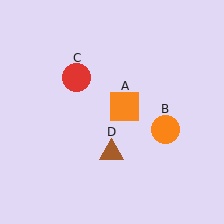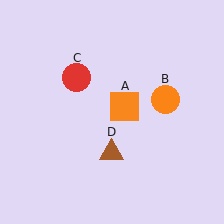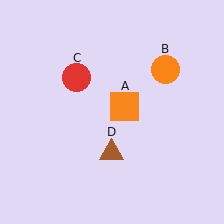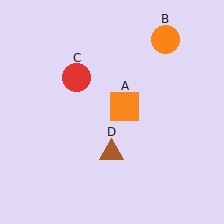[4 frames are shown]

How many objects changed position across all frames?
1 object changed position: orange circle (object B).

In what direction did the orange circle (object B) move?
The orange circle (object B) moved up.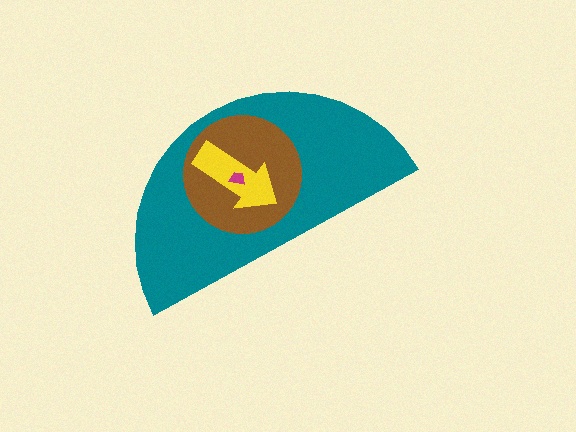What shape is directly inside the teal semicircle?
The brown circle.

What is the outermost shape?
The teal semicircle.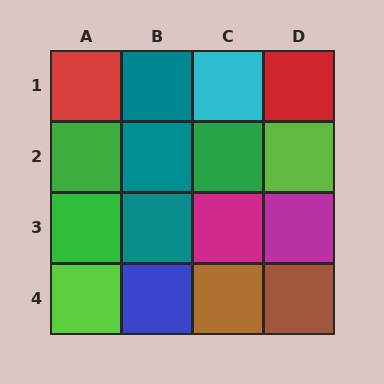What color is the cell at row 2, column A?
Green.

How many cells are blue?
1 cell is blue.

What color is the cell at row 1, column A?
Red.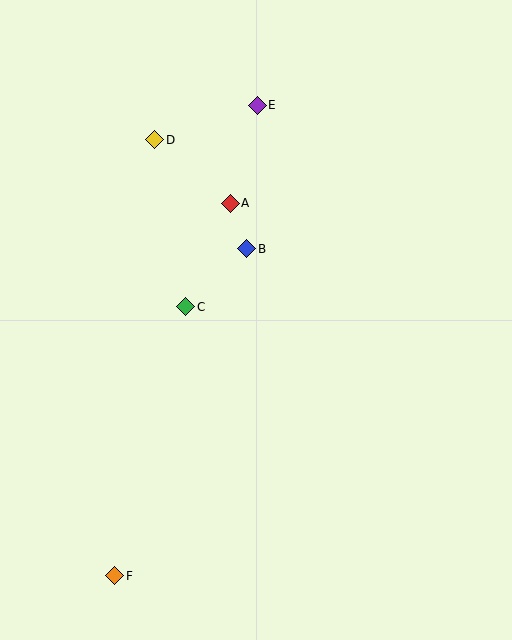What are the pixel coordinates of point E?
Point E is at (257, 105).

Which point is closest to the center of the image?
Point C at (186, 307) is closest to the center.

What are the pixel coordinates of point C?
Point C is at (186, 307).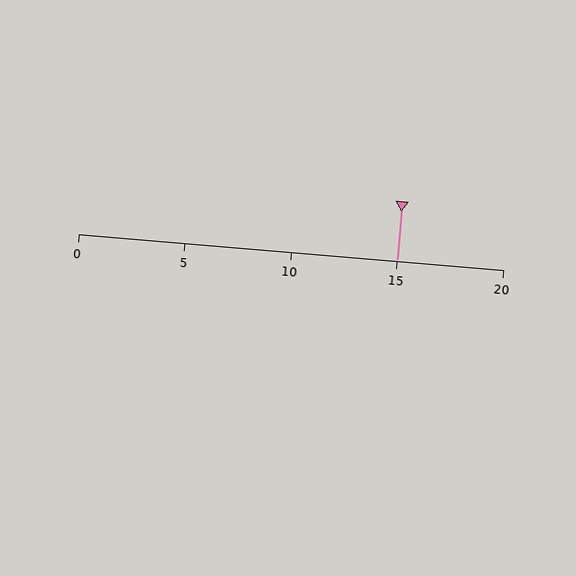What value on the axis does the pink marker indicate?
The marker indicates approximately 15.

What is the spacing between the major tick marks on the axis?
The major ticks are spaced 5 apart.